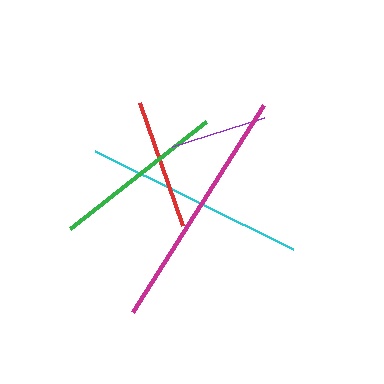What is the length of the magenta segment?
The magenta segment is approximately 245 pixels long.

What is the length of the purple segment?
The purple segment is approximately 96 pixels long.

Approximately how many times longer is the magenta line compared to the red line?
The magenta line is approximately 1.9 times the length of the red line.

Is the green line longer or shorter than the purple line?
The green line is longer than the purple line.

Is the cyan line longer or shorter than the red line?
The cyan line is longer than the red line.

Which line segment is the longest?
The magenta line is the longest at approximately 245 pixels.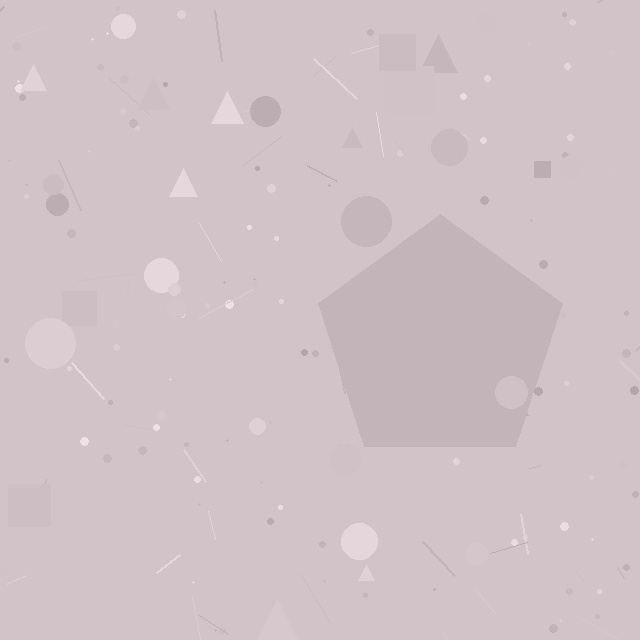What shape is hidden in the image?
A pentagon is hidden in the image.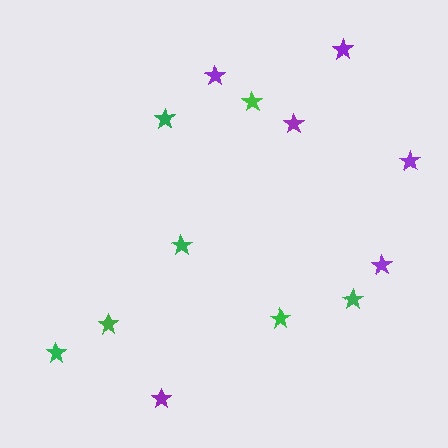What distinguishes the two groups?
There are 2 groups: one group of purple stars (6) and one group of green stars (7).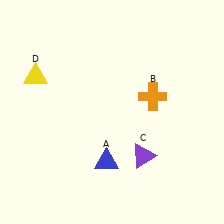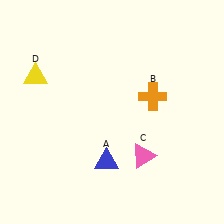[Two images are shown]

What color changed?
The triangle (C) changed from purple in Image 1 to pink in Image 2.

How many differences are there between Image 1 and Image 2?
There is 1 difference between the two images.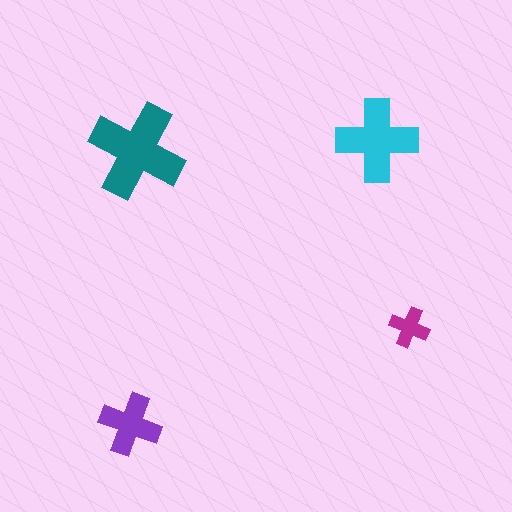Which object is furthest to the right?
The magenta cross is rightmost.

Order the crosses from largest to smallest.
the teal one, the cyan one, the purple one, the magenta one.